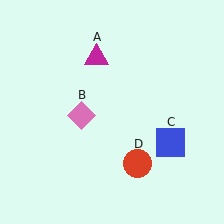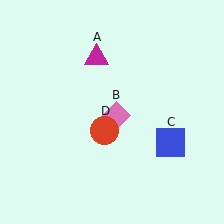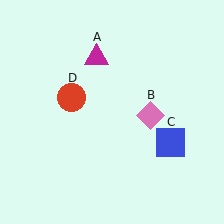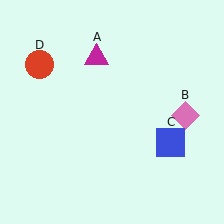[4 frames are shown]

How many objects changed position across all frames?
2 objects changed position: pink diamond (object B), red circle (object D).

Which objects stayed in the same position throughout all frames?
Magenta triangle (object A) and blue square (object C) remained stationary.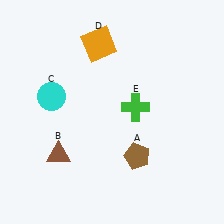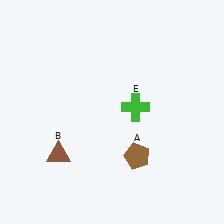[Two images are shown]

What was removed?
The orange square (D), the cyan circle (C) were removed in Image 2.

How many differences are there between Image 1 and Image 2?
There are 2 differences between the two images.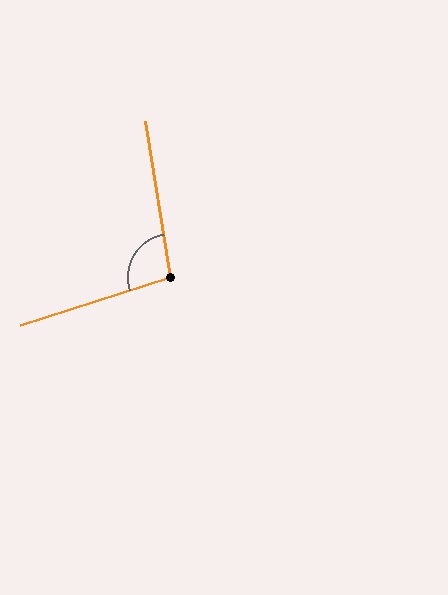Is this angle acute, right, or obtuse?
It is obtuse.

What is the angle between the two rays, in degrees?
Approximately 99 degrees.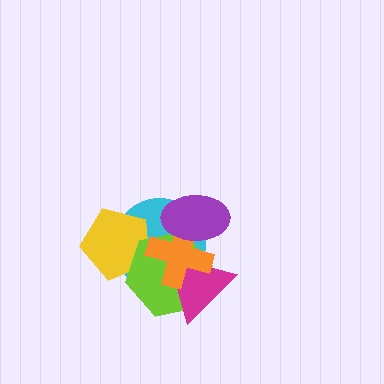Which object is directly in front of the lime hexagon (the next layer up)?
The magenta triangle is directly in front of the lime hexagon.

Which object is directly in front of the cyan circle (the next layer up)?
The yellow pentagon is directly in front of the cyan circle.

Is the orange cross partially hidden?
Yes, it is partially covered by another shape.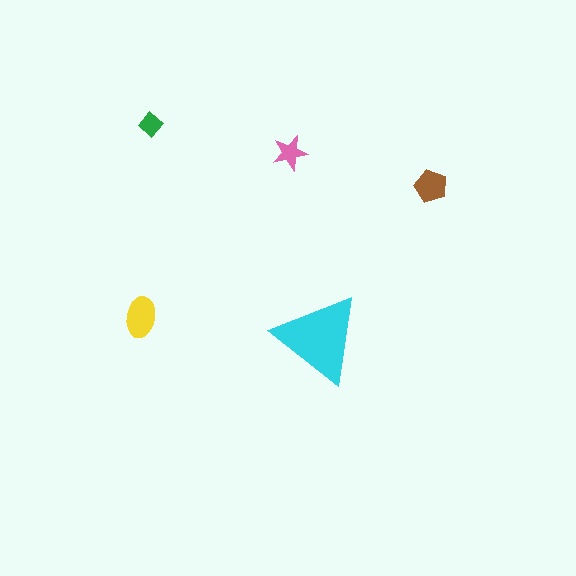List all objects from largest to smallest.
The cyan triangle, the yellow ellipse, the brown pentagon, the pink star, the green diamond.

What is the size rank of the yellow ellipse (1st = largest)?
2nd.